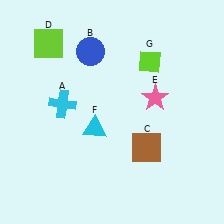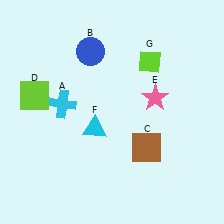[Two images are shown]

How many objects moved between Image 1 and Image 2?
1 object moved between the two images.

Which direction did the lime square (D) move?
The lime square (D) moved down.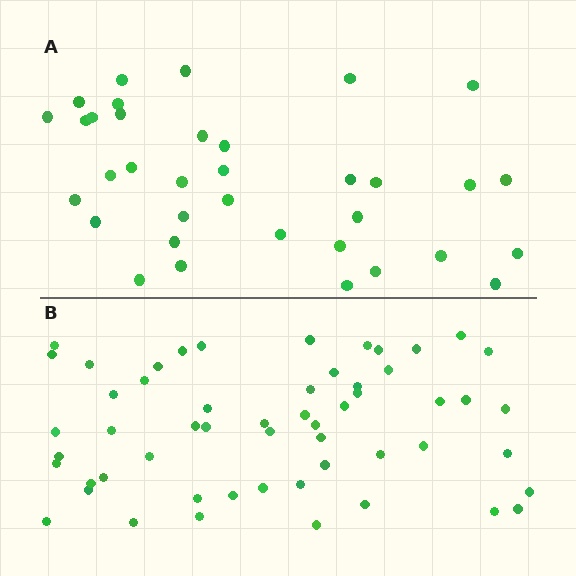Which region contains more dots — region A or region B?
Region B (the bottom region) has more dots.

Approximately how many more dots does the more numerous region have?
Region B has approximately 20 more dots than region A.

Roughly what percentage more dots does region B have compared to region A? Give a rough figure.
About 55% more.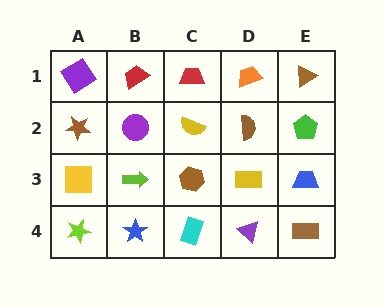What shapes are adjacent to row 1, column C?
A yellow semicircle (row 2, column C), a red trapezoid (row 1, column B), an orange trapezoid (row 1, column D).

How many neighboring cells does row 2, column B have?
4.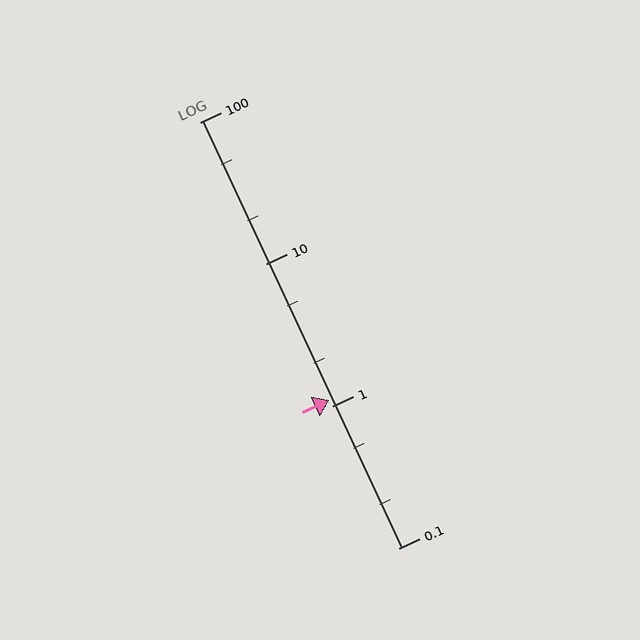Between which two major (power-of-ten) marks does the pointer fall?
The pointer is between 1 and 10.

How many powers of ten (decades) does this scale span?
The scale spans 3 decades, from 0.1 to 100.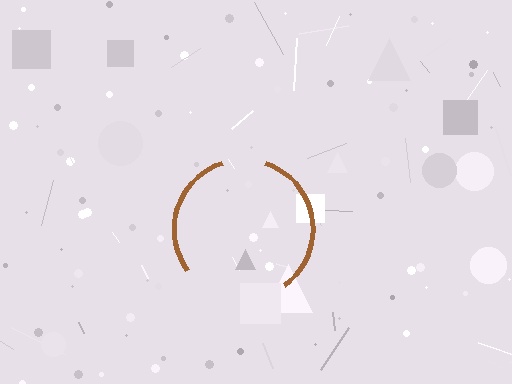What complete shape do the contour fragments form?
The contour fragments form a circle.